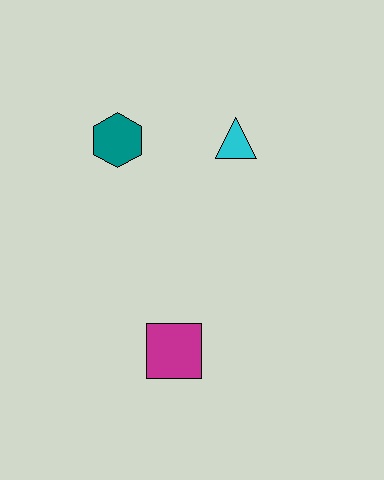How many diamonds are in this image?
There are no diamonds.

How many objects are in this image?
There are 3 objects.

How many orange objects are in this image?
There are no orange objects.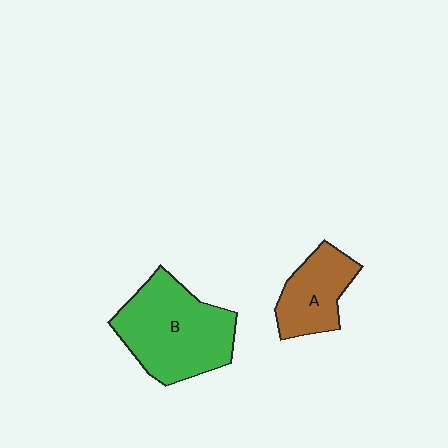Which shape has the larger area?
Shape B (green).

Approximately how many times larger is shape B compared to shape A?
Approximately 1.8 times.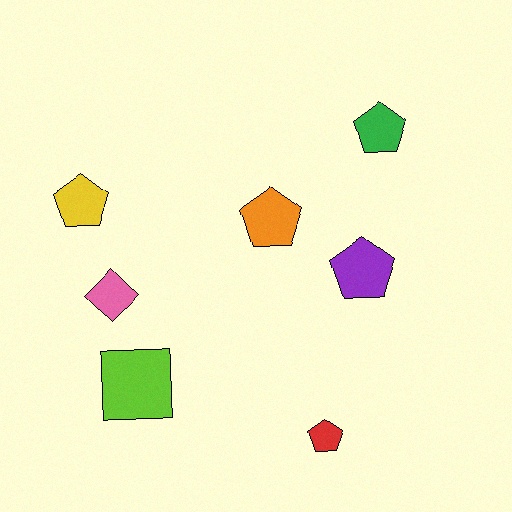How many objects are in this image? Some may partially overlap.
There are 7 objects.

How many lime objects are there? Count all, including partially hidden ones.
There is 1 lime object.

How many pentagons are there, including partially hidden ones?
There are 5 pentagons.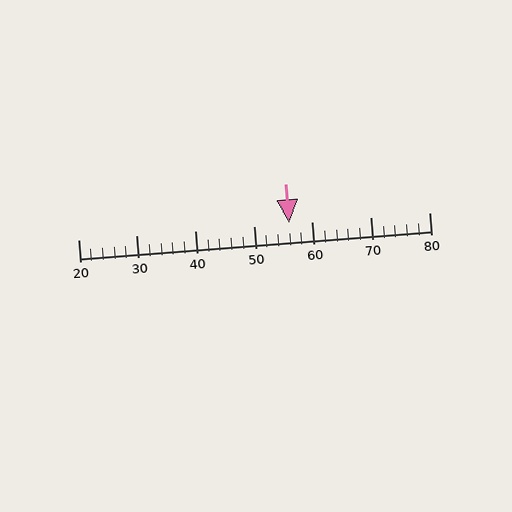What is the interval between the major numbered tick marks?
The major tick marks are spaced 10 units apart.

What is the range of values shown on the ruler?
The ruler shows values from 20 to 80.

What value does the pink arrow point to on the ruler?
The pink arrow points to approximately 56.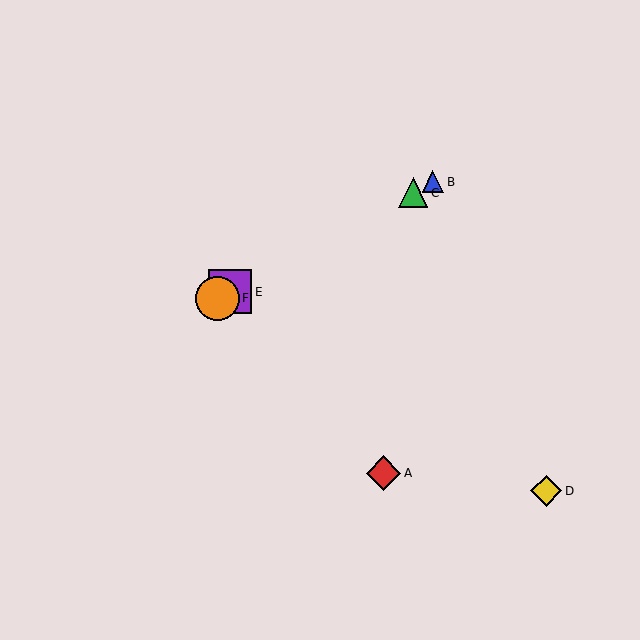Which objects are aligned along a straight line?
Objects B, C, E, F are aligned along a straight line.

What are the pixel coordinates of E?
Object E is at (230, 292).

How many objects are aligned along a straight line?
4 objects (B, C, E, F) are aligned along a straight line.